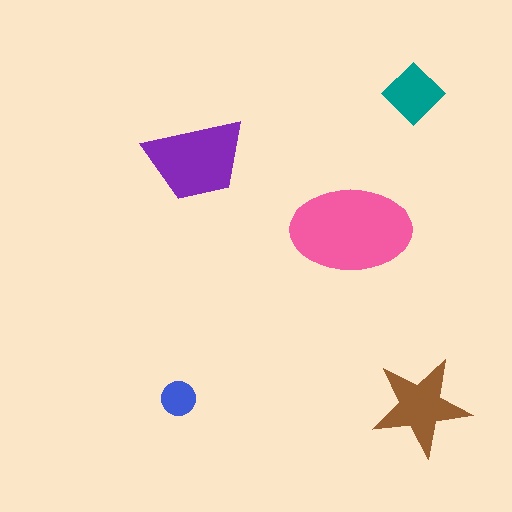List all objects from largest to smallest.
The pink ellipse, the purple trapezoid, the brown star, the teal diamond, the blue circle.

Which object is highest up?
The teal diamond is topmost.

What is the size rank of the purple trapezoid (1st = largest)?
2nd.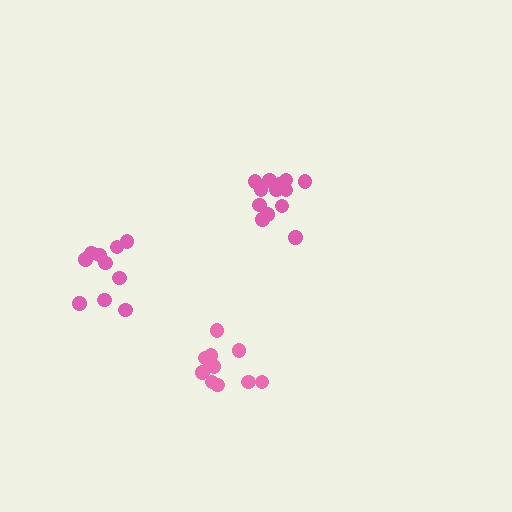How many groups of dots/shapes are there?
There are 3 groups.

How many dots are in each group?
Group 1: 11 dots, Group 2: 13 dots, Group 3: 10 dots (34 total).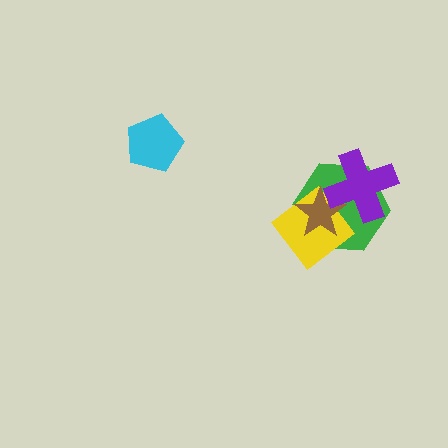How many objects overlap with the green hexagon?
3 objects overlap with the green hexagon.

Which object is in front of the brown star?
The purple cross is in front of the brown star.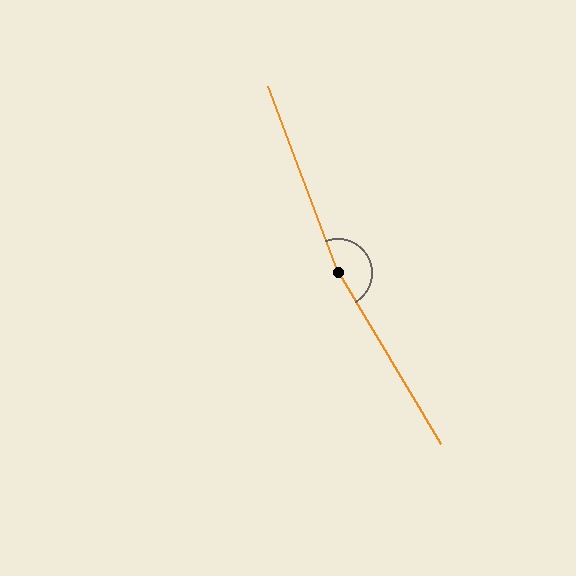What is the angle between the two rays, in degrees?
Approximately 170 degrees.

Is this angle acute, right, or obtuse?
It is obtuse.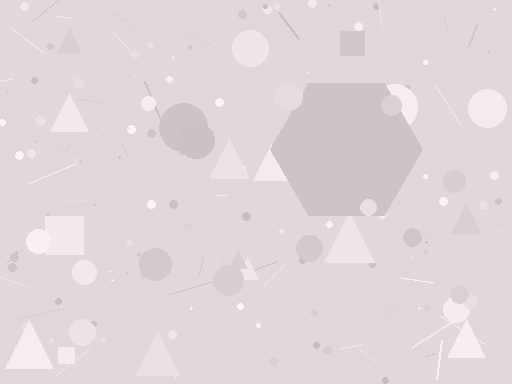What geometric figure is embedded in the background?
A hexagon is embedded in the background.